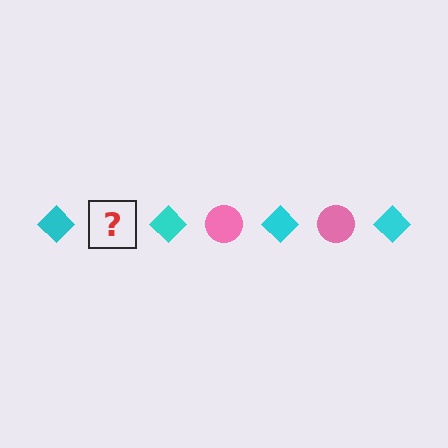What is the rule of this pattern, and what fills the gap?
The rule is that the pattern alternates between cyan diamond and pink circle. The gap should be filled with a pink circle.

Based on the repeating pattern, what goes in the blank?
The blank should be a pink circle.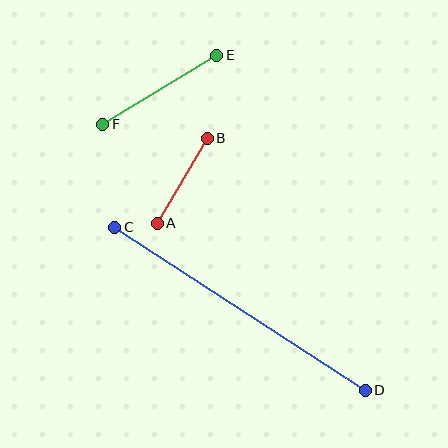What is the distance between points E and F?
The distance is approximately 133 pixels.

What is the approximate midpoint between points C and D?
The midpoint is at approximately (240, 309) pixels.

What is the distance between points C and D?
The distance is approximately 299 pixels.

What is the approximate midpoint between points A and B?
The midpoint is at approximately (182, 181) pixels.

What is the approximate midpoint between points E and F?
The midpoint is at approximately (160, 90) pixels.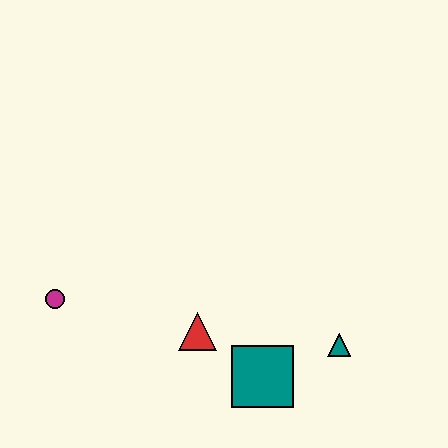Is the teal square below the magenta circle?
Yes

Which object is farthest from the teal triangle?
The magenta circle is farthest from the teal triangle.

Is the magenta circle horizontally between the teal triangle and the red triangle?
No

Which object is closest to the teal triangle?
The teal square is closest to the teal triangle.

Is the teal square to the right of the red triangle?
Yes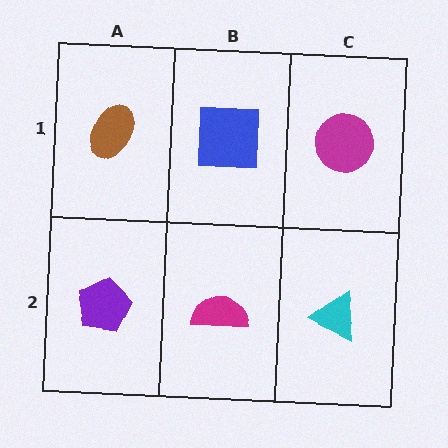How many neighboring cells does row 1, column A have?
2.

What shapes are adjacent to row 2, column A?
A brown ellipse (row 1, column A), a magenta semicircle (row 2, column B).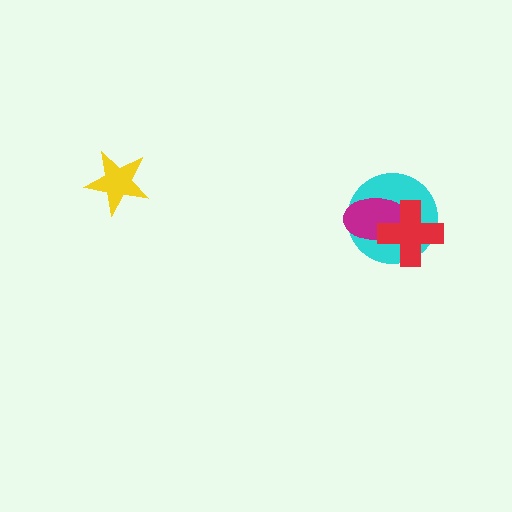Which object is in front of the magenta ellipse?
The red cross is in front of the magenta ellipse.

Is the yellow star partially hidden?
No, no other shape covers it.